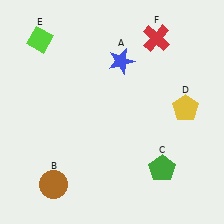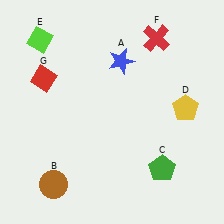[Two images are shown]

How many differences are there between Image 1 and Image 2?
There is 1 difference between the two images.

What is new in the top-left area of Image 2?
A red diamond (G) was added in the top-left area of Image 2.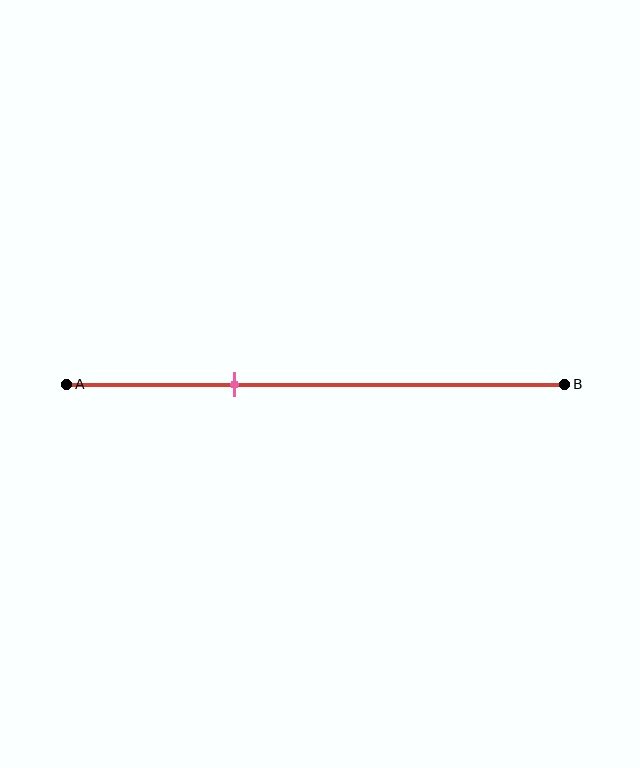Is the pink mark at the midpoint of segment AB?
No, the mark is at about 35% from A, not at the 50% midpoint.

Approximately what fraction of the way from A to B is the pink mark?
The pink mark is approximately 35% of the way from A to B.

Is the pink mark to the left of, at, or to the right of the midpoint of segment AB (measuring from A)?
The pink mark is to the left of the midpoint of segment AB.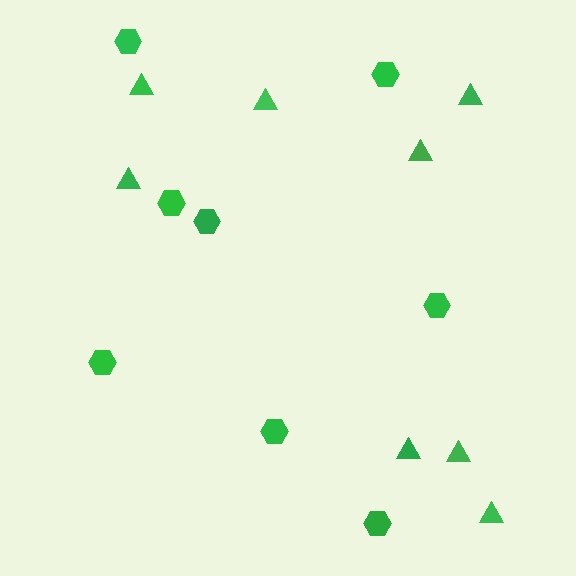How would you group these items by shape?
There are 2 groups: one group of hexagons (8) and one group of triangles (8).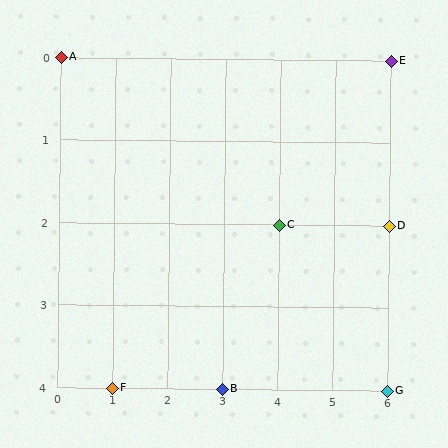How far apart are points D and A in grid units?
Points D and A are 6 columns and 2 rows apart (about 6.3 grid units diagonally).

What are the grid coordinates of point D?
Point D is at grid coordinates (6, 2).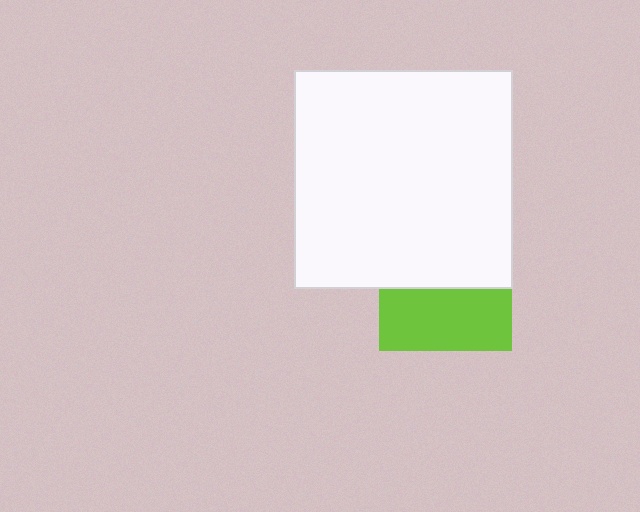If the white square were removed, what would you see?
You would see the complete lime square.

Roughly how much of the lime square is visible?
About half of it is visible (roughly 46%).